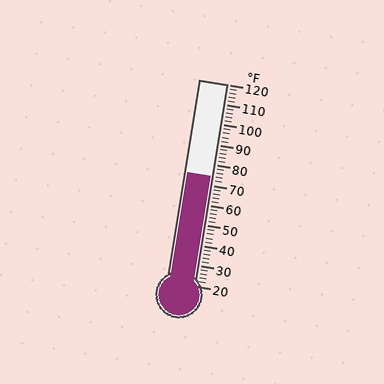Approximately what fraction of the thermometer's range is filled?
The thermometer is filled to approximately 55% of its range.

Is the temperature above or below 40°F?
The temperature is above 40°F.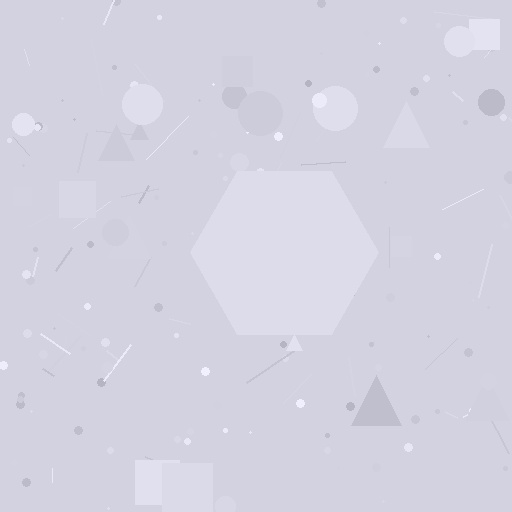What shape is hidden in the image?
A hexagon is hidden in the image.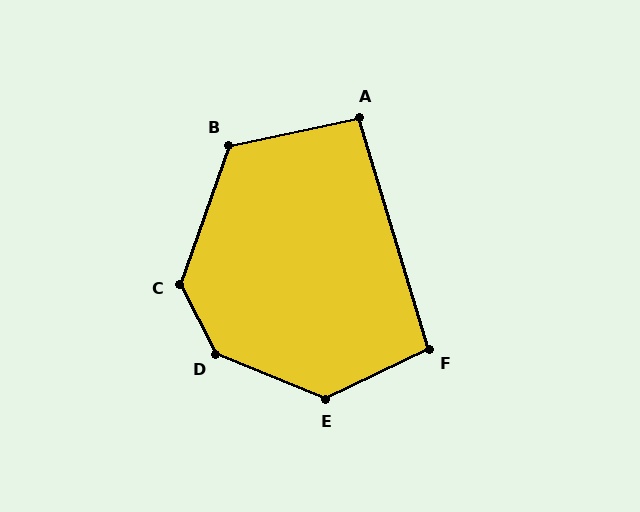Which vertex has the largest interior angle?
D, at approximately 140 degrees.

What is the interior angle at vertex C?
Approximately 133 degrees (obtuse).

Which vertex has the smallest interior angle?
A, at approximately 95 degrees.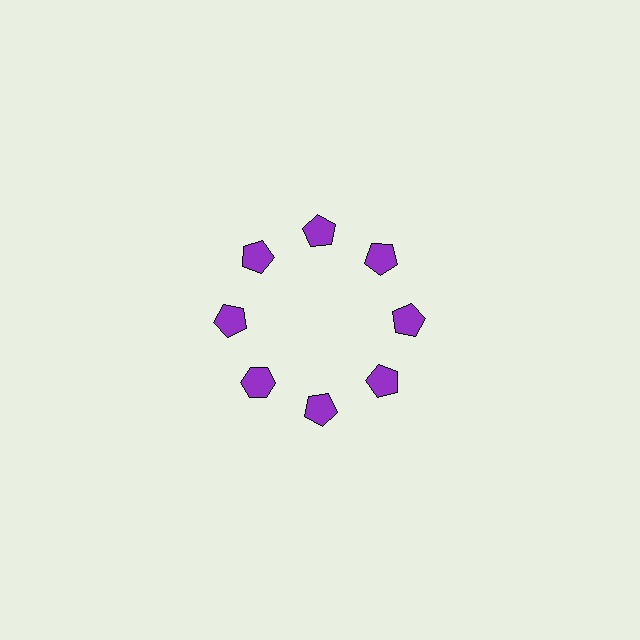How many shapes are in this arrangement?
There are 8 shapes arranged in a ring pattern.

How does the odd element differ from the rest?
It has a different shape: hexagon instead of pentagon.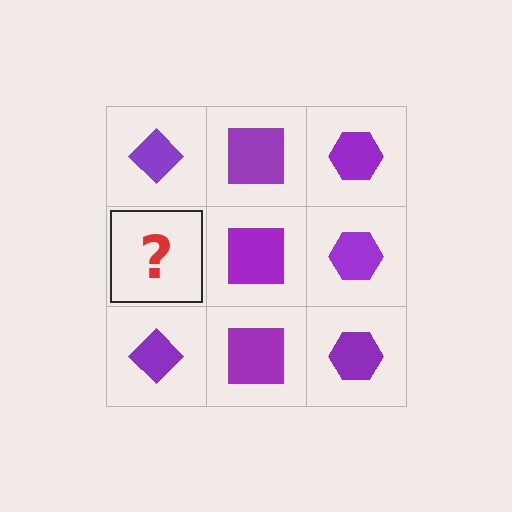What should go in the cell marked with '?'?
The missing cell should contain a purple diamond.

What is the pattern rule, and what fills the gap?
The rule is that each column has a consistent shape. The gap should be filled with a purple diamond.